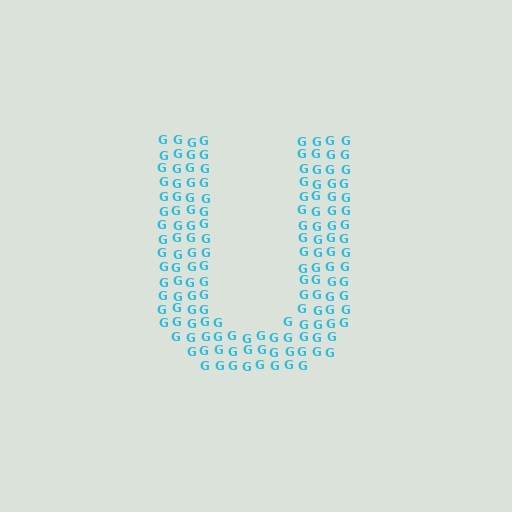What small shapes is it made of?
It is made of small letter G's.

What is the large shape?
The large shape is the letter U.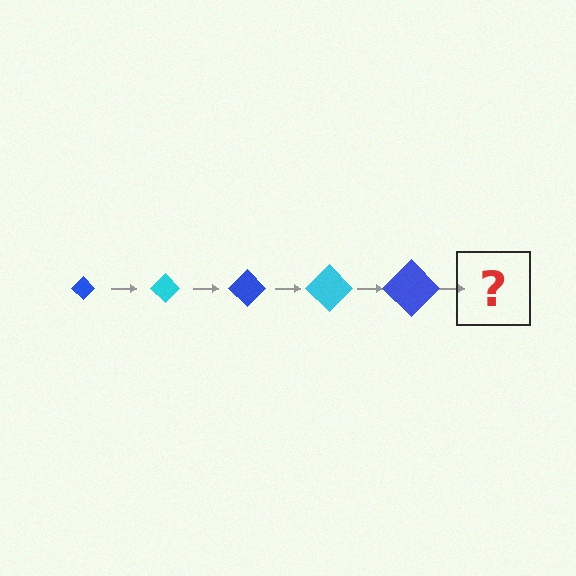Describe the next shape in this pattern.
It should be a cyan diamond, larger than the previous one.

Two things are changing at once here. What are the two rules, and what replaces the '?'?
The two rules are that the diamond grows larger each step and the color cycles through blue and cyan. The '?' should be a cyan diamond, larger than the previous one.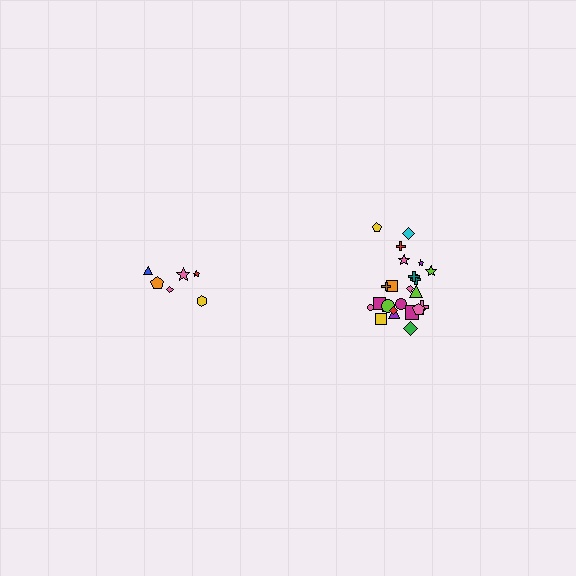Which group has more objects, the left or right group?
The right group.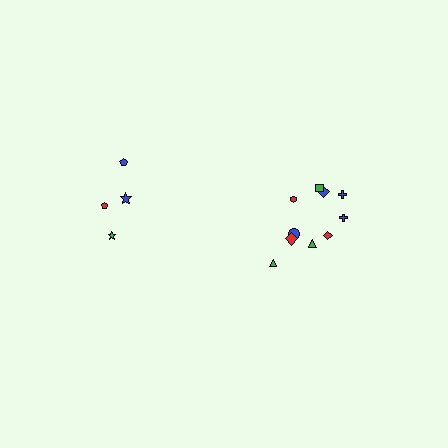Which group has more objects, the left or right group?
The right group.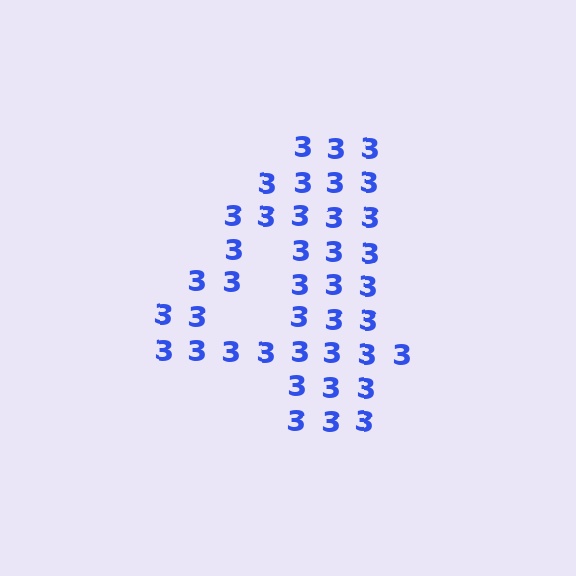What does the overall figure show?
The overall figure shows the digit 4.